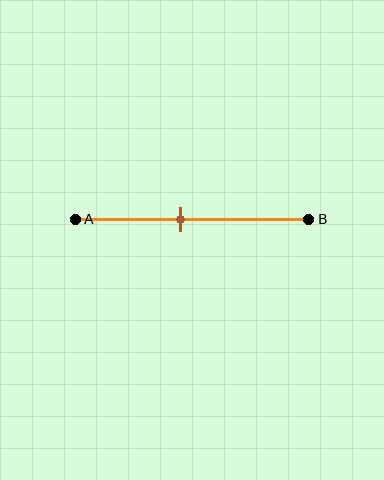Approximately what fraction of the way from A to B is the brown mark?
The brown mark is approximately 45% of the way from A to B.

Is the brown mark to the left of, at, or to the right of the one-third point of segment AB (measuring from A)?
The brown mark is to the right of the one-third point of segment AB.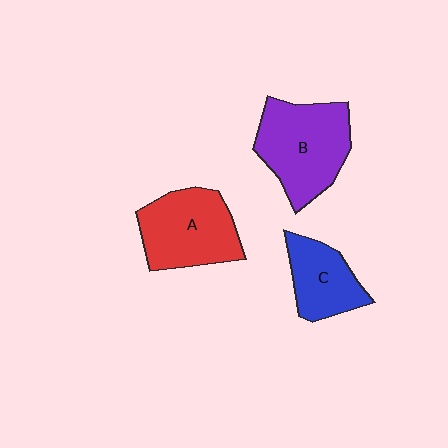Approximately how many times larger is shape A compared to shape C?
Approximately 1.4 times.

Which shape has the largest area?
Shape B (purple).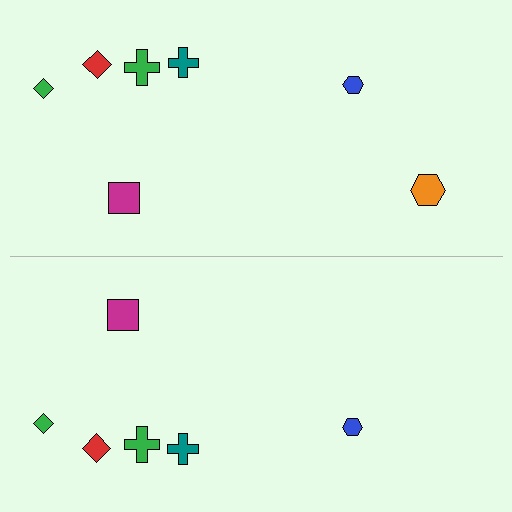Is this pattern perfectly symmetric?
No, the pattern is not perfectly symmetric. A orange hexagon is missing from the bottom side.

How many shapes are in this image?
There are 13 shapes in this image.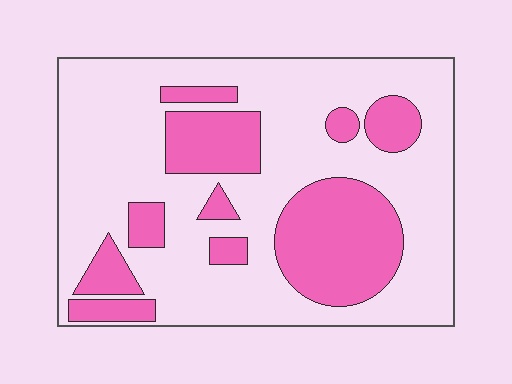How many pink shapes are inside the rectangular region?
10.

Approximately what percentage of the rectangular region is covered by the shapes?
Approximately 30%.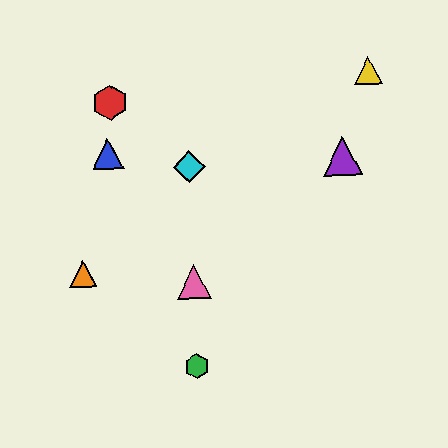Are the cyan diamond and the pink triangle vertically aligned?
Yes, both are at x≈189.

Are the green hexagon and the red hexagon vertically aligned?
No, the green hexagon is at x≈197 and the red hexagon is at x≈110.